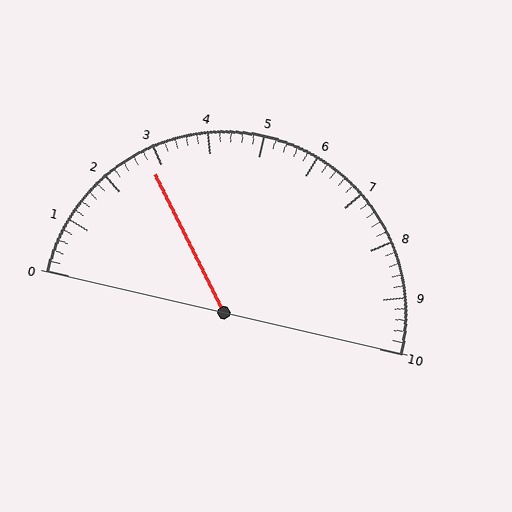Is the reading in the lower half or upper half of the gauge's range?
The reading is in the lower half of the range (0 to 10).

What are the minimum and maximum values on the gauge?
The gauge ranges from 0 to 10.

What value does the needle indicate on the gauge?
The needle indicates approximately 2.8.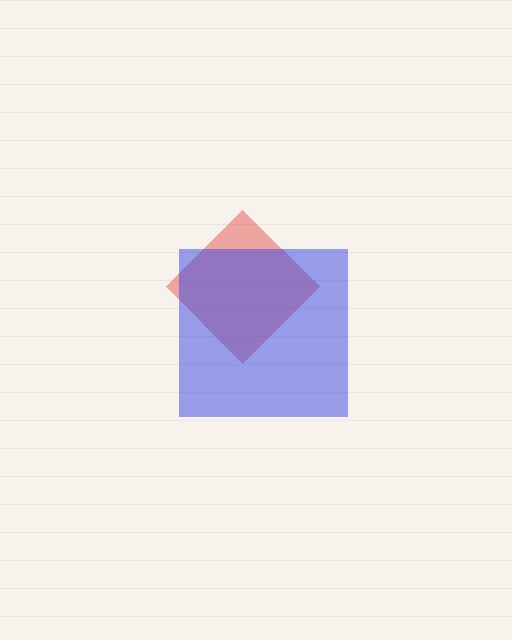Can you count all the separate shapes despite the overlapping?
Yes, there are 2 separate shapes.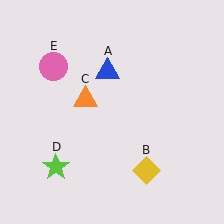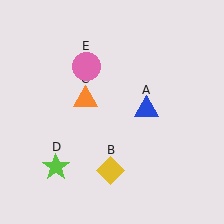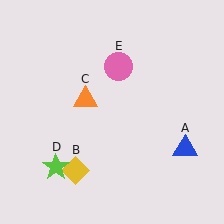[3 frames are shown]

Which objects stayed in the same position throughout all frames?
Orange triangle (object C) and lime star (object D) remained stationary.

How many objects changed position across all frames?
3 objects changed position: blue triangle (object A), yellow diamond (object B), pink circle (object E).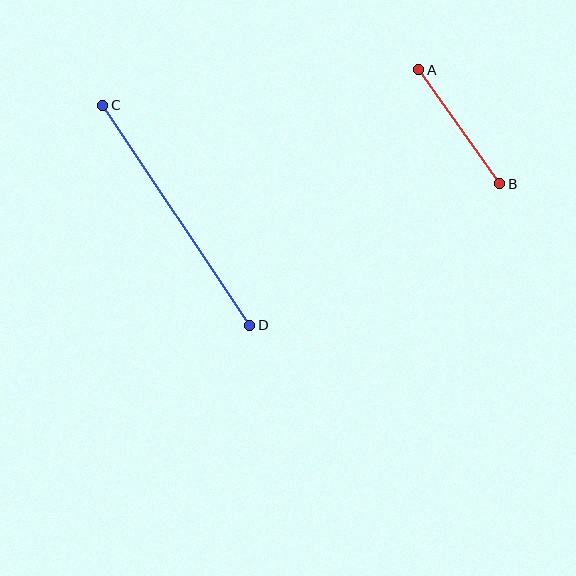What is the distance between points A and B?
The distance is approximately 140 pixels.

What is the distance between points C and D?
The distance is approximately 264 pixels.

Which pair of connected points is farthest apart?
Points C and D are farthest apart.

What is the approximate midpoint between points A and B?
The midpoint is at approximately (459, 127) pixels.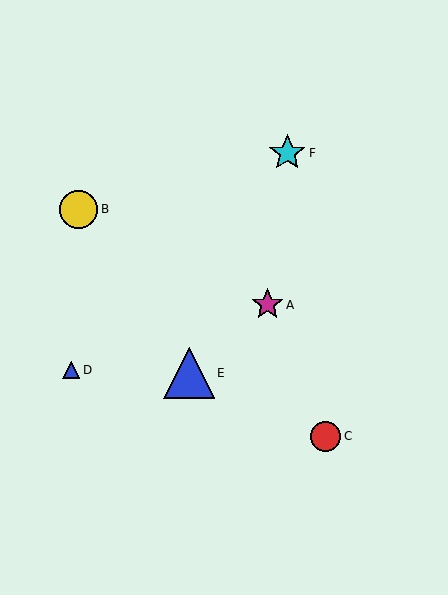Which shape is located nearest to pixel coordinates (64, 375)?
The blue triangle (labeled D) at (71, 370) is nearest to that location.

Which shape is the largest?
The blue triangle (labeled E) is the largest.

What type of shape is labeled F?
Shape F is a cyan star.